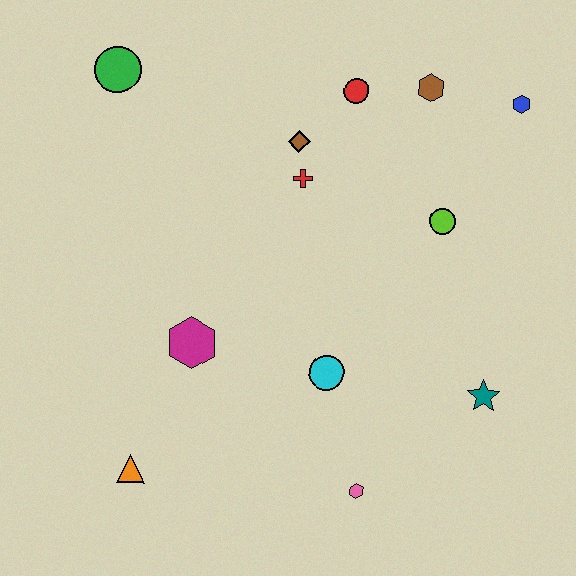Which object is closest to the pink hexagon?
The cyan circle is closest to the pink hexagon.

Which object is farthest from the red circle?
The orange triangle is farthest from the red circle.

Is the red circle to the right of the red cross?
Yes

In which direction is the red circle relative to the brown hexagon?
The red circle is to the left of the brown hexagon.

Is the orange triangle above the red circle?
No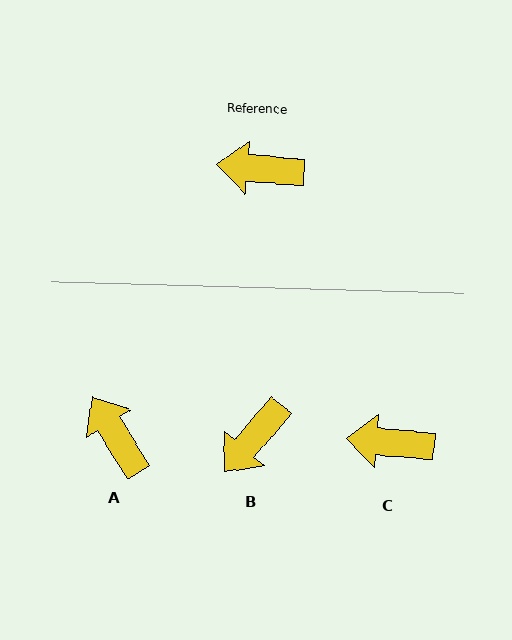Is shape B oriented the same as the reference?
No, it is off by about 55 degrees.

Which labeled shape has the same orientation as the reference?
C.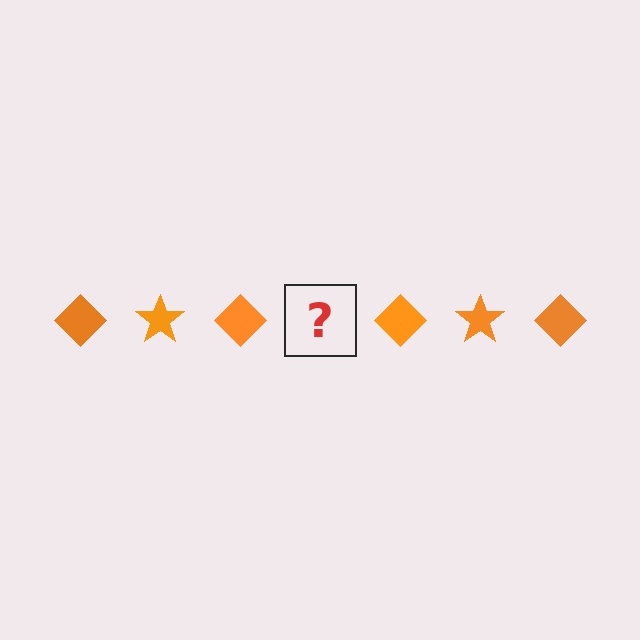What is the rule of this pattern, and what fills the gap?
The rule is that the pattern cycles through diamond, star shapes in orange. The gap should be filled with an orange star.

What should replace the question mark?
The question mark should be replaced with an orange star.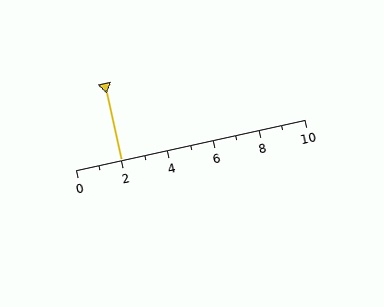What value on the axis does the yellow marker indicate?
The marker indicates approximately 2.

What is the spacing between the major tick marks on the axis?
The major ticks are spaced 2 apart.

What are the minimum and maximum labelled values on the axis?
The axis runs from 0 to 10.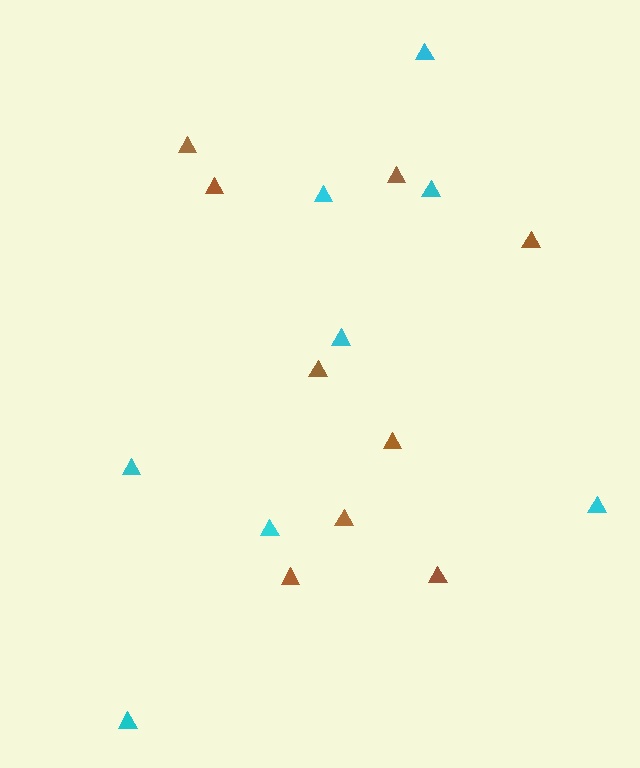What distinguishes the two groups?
There are 2 groups: one group of brown triangles (9) and one group of cyan triangles (8).